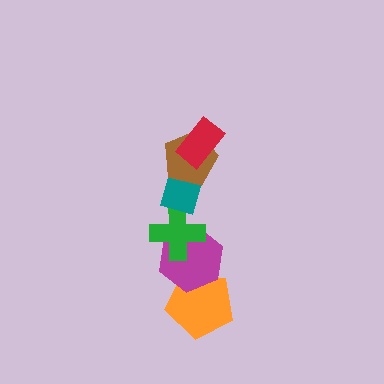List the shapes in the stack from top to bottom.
From top to bottom: the red rectangle, the brown pentagon, the teal rectangle, the green cross, the magenta hexagon, the orange pentagon.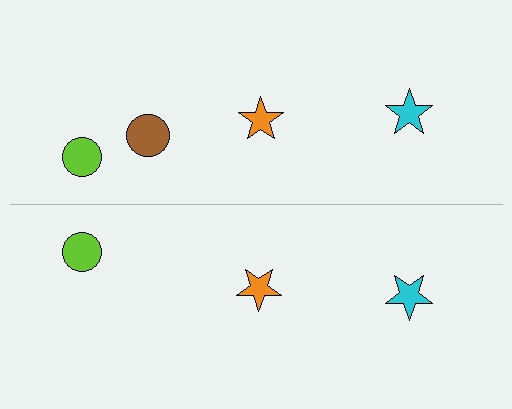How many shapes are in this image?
There are 7 shapes in this image.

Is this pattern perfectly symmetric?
No, the pattern is not perfectly symmetric. A brown circle is missing from the bottom side.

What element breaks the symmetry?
A brown circle is missing from the bottom side.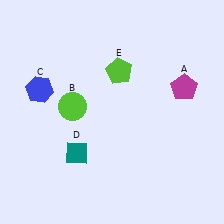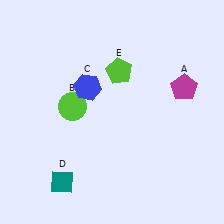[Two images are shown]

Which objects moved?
The objects that moved are: the blue hexagon (C), the teal diamond (D).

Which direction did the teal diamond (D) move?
The teal diamond (D) moved down.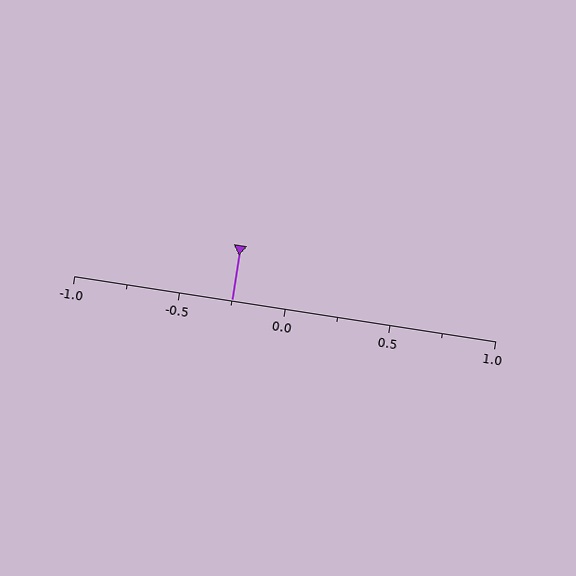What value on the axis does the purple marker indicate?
The marker indicates approximately -0.25.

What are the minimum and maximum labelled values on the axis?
The axis runs from -1.0 to 1.0.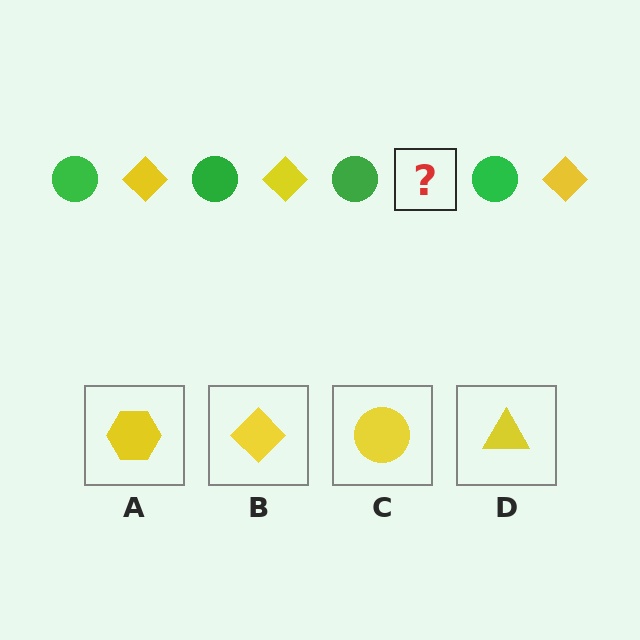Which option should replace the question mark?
Option B.